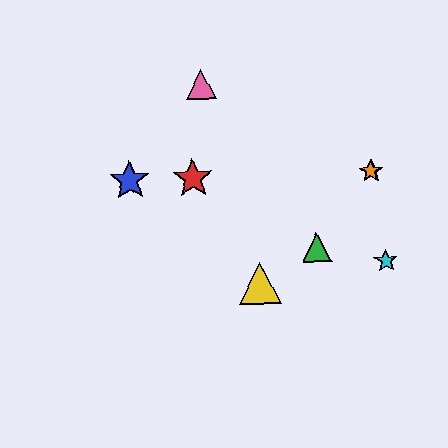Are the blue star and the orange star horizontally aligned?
Yes, both are at y≈181.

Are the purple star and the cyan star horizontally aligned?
No, the purple star is at y≈171 and the cyan star is at y≈261.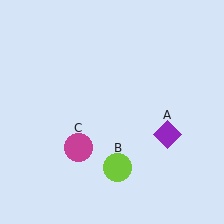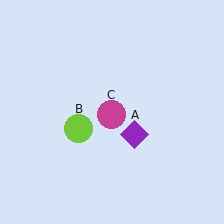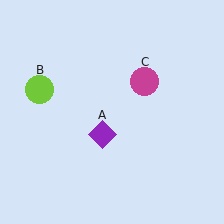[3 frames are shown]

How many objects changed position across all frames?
3 objects changed position: purple diamond (object A), lime circle (object B), magenta circle (object C).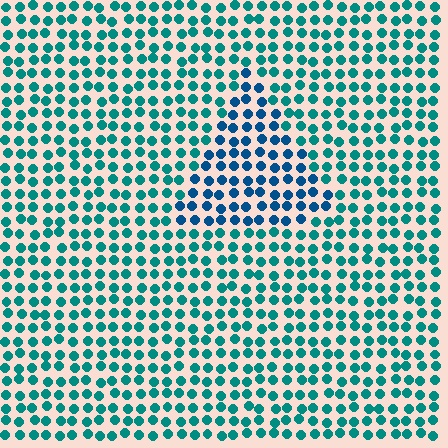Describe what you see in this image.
The image is filled with small teal elements in a uniform arrangement. A triangle-shaped region is visible where the elements are tinted to a slightly different hue, forming a subtle color boundary.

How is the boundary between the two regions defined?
The boundary is defined purely by a slight shift in hue (about 30 degrees). Spacing, size, and orientation are identical on both sides.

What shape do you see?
I see a triangle.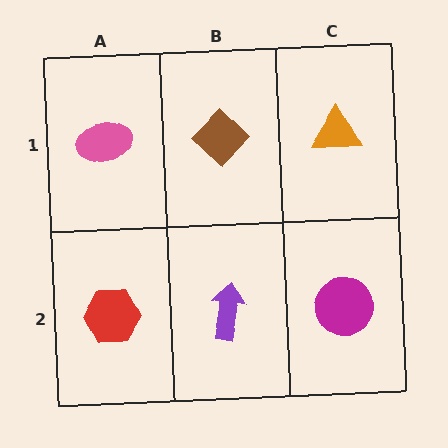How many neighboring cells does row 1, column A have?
2.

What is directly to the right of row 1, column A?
A brown diamond.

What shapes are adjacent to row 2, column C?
An orange triangle (row 1, column C), a purple arrow (row 2, column B).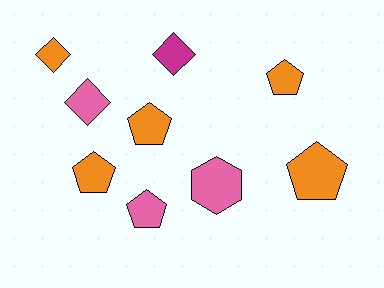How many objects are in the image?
There are 9 objects.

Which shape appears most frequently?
Pentagon, with 5 objects.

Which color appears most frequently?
Orange, with 5 objects.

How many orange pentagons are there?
There are 4 orange pentagons.